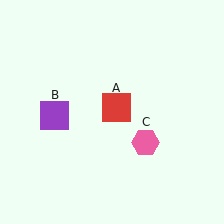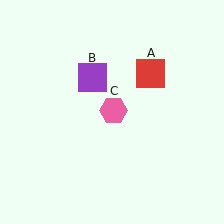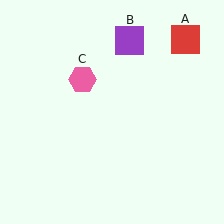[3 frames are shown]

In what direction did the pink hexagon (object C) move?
The pink hexagon (object C) moved up and to the left.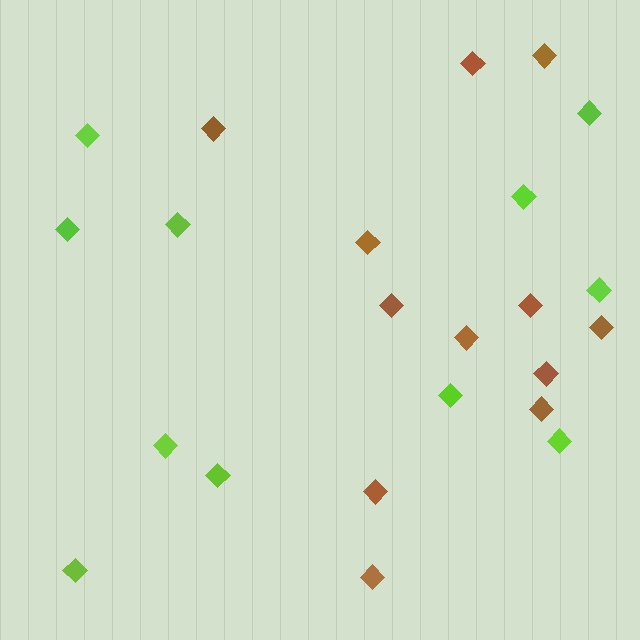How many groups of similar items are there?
There are 2 groups: one group of brown diamonds (12) and one group of lime diamonds (11).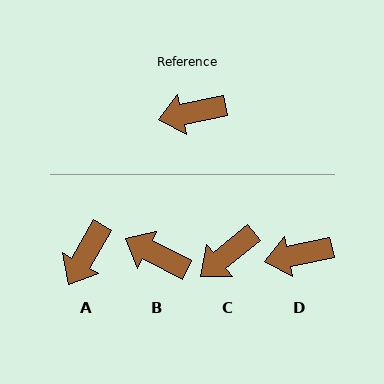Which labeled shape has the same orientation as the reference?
D.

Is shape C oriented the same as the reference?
No, it is off by about 27 degrees.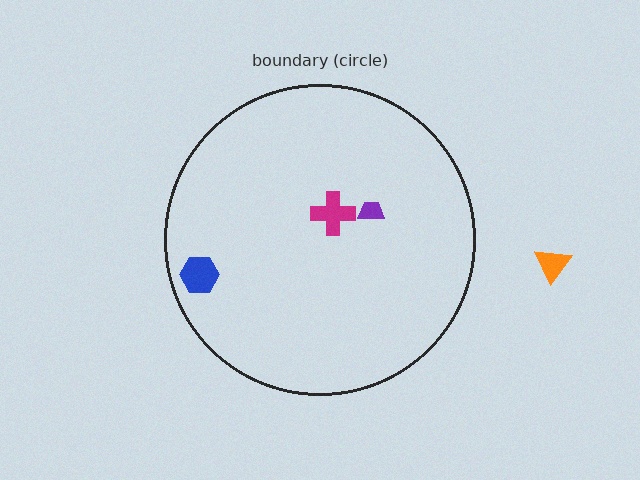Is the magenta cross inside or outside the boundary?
Inside.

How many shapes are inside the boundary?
3 inside, 1 outside.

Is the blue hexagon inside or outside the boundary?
Inside.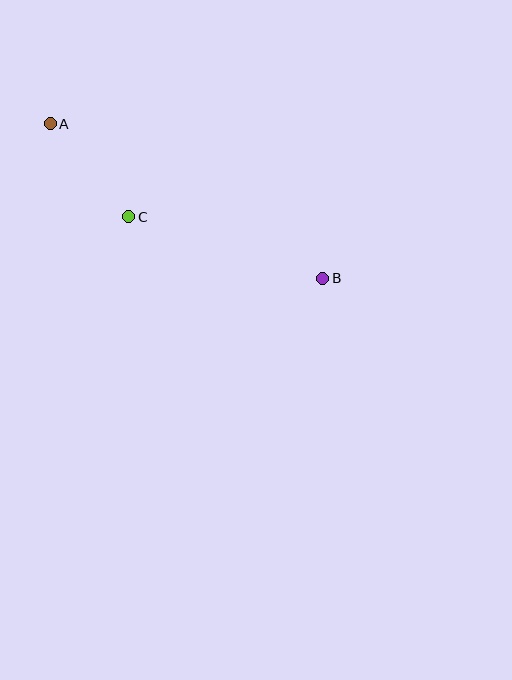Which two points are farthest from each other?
Points A and B are farthest from each other.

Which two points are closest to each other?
Points A and C are closest to each other.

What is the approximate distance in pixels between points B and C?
The distance between B and C is approximately 203 pixels.